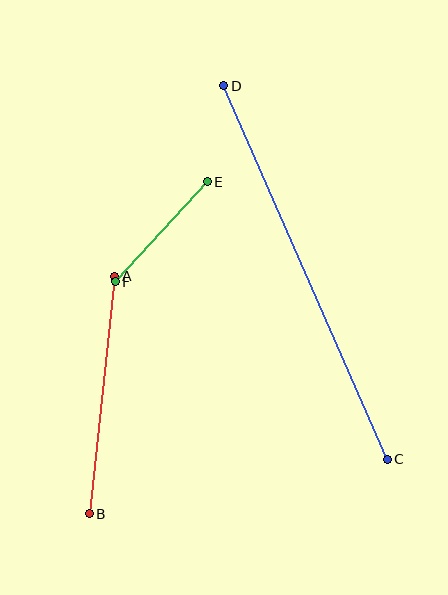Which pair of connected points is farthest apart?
Points C and D are farthest apart.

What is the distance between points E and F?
The distance is approximately 136 pixels.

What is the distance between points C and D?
The distance is approximately 408 pixels.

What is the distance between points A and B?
The distance is approximately 239 pixels.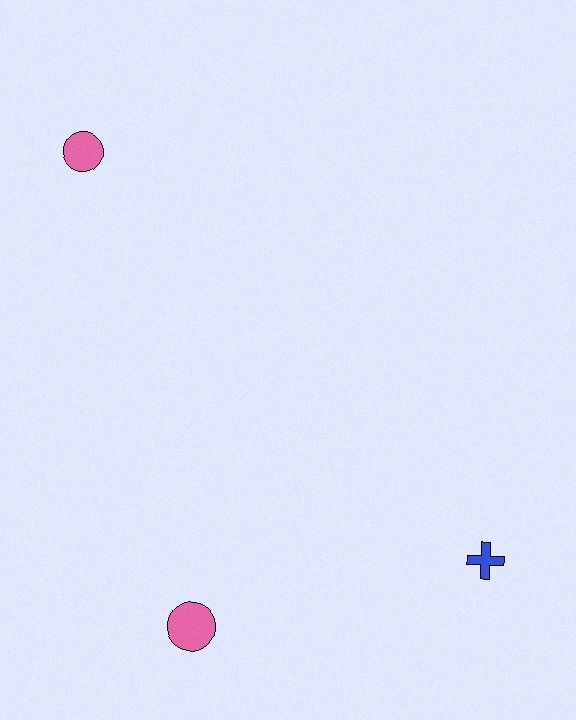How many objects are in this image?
There are 3 objects.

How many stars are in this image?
There are no stars.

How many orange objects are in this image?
There are no orange objects.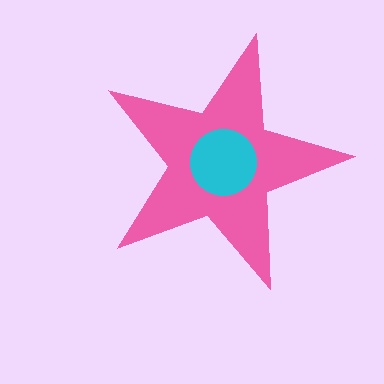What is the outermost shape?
The pink star.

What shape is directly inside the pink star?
The cyan circle.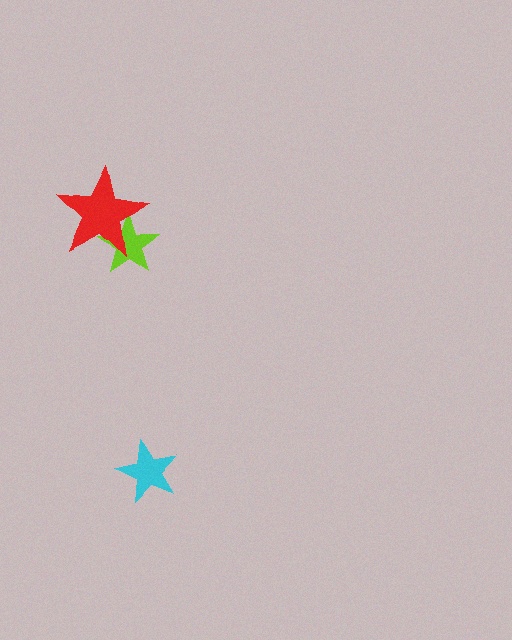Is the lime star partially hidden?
Yes, it is partially covered by another shape.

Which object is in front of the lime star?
The red star is in front of the lime star.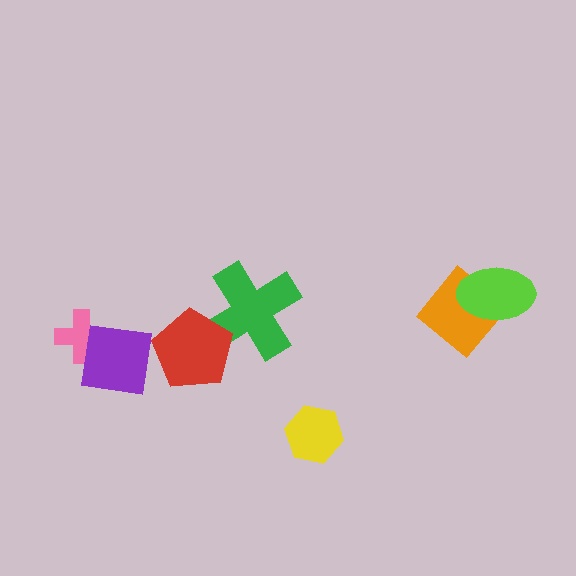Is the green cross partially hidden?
Yes, it is partially covered by another shape.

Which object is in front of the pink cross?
The purple square is in front of the pink cross.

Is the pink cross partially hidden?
Yes, it is partially covered by another shape.